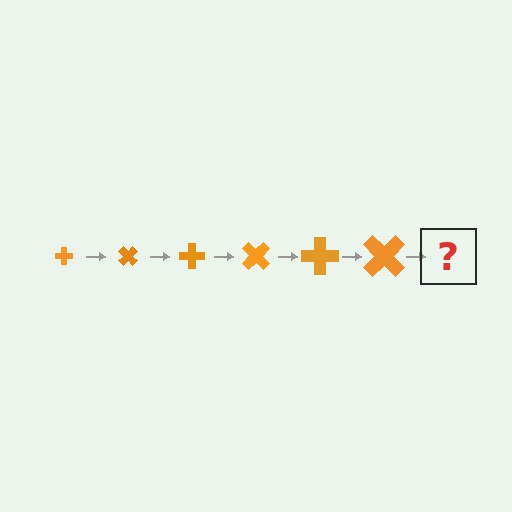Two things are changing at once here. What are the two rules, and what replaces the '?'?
The two rules are that the cross grows larger each step and it rotates 45 degrees each step. The '?' should be a cross, larger than the previous one and rotated 270 degrees from the start.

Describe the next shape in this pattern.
It should be a cross, larger than the previous one and rotated 270 degrees from the start.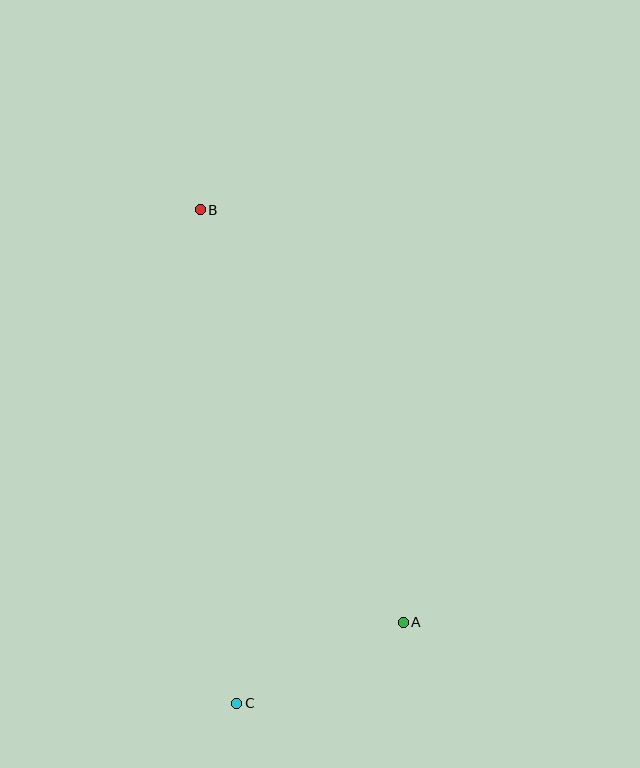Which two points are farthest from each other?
Points B and C are farthest from each other.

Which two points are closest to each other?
Points A and C are closest to each other.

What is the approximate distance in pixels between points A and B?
The distance between A and B is approximately 460 pixels.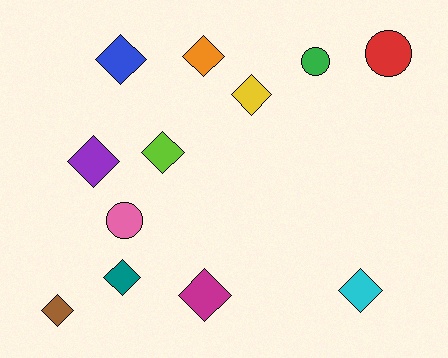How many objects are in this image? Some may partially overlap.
There are 12 objects.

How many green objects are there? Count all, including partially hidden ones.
There is 1 green object.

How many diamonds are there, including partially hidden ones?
There are 9 diamonds.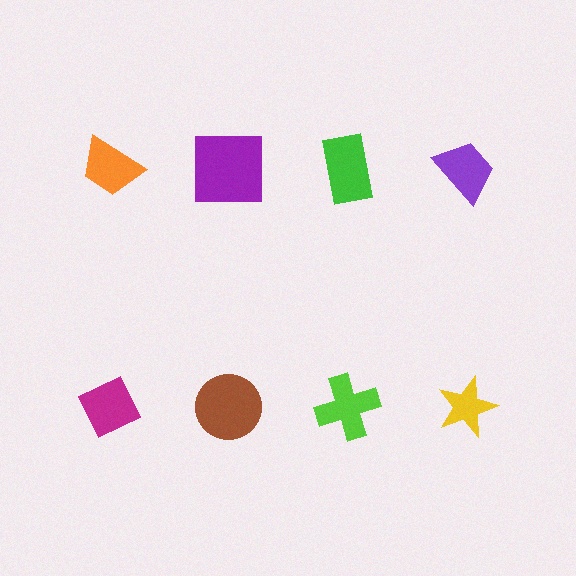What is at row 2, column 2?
A brown circle.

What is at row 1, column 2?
A purple square.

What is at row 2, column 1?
A magenta diamond.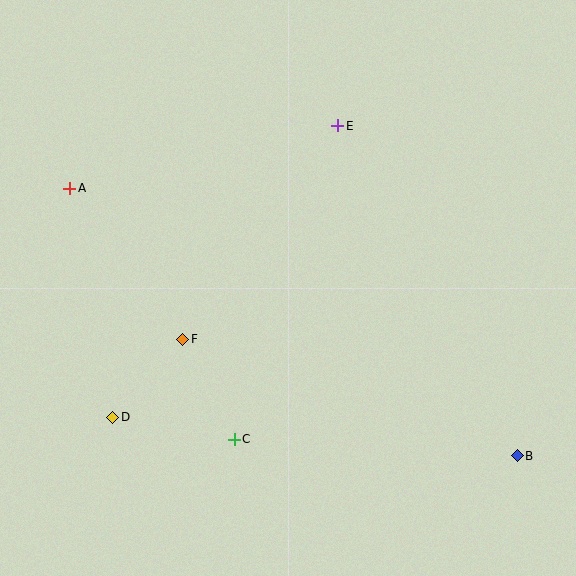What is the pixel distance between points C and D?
The distance between C and D is 124 pixels.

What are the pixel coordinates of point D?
Point D is at (113, 417).